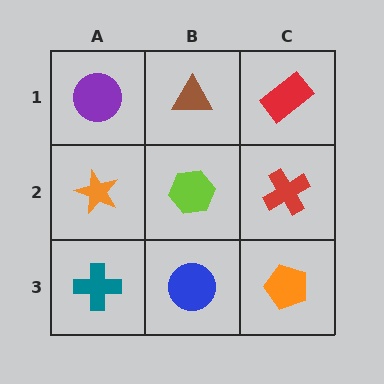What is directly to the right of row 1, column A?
A brown triangle.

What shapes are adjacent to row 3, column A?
An orange star (row 2, column A), a blue circle (row 3, column B).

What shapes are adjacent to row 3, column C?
A red cross (row 2, column C), a blue circle (row 3, column B).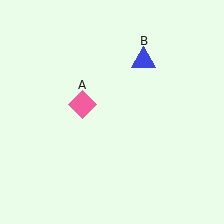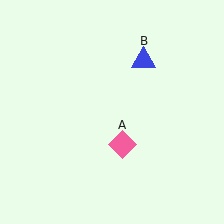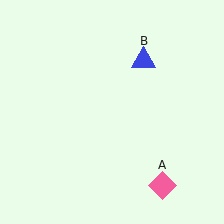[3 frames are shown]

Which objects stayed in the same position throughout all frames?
Blue triangle (object B) remained stationary.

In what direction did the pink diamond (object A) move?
The pink diamond (object A) moved down and to the right.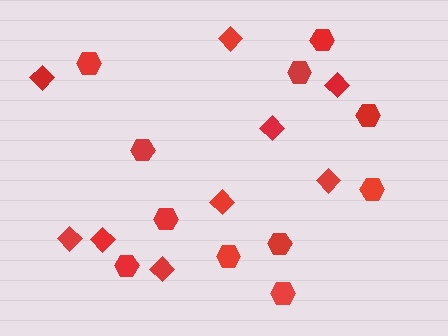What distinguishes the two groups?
There are 2 groups: one group of diamonds (9) and one group of hexagons (11).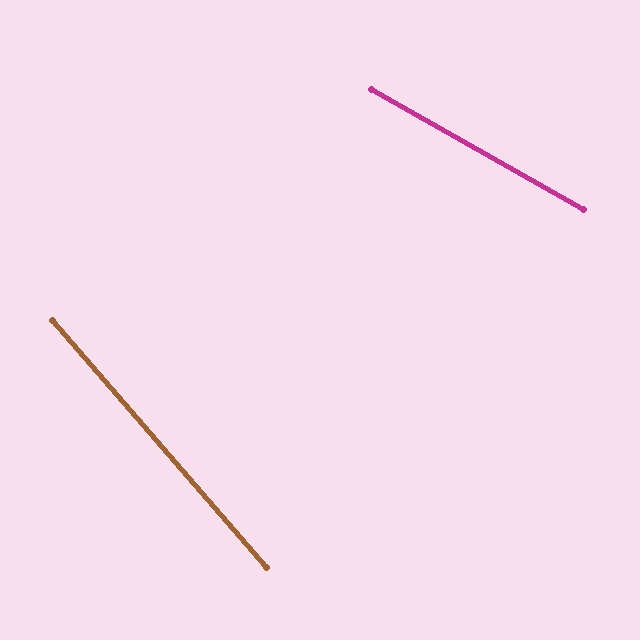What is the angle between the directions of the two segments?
Approximately 20 degrees.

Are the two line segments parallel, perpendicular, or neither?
Neither parallel nor perpendicular — they differ by about 20°.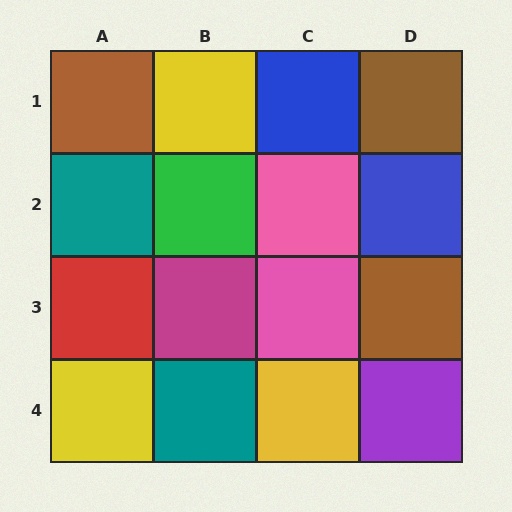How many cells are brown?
3 cells are brown.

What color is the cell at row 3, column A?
Red.